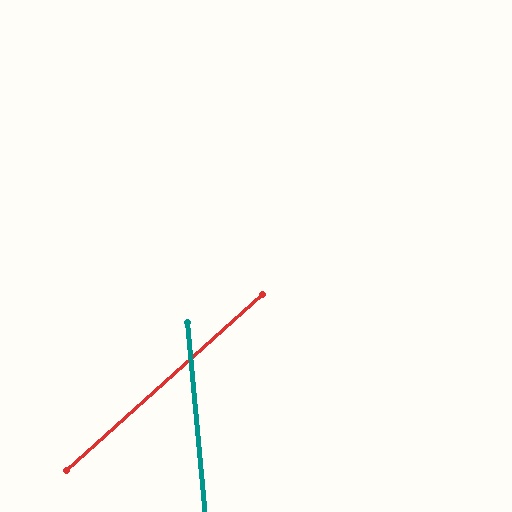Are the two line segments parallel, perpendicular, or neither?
Neither parallel nor perpendicular — they differ by about 53°.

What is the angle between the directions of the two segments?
Approximately 53 degrees.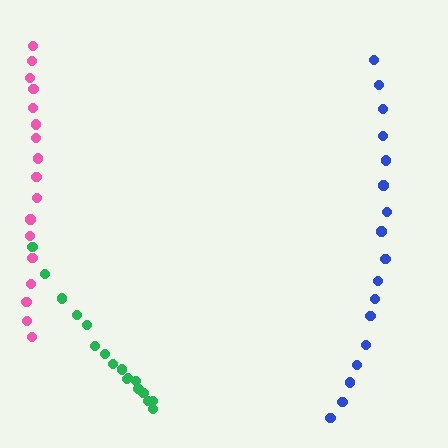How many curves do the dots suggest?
There are 3 distinct paths.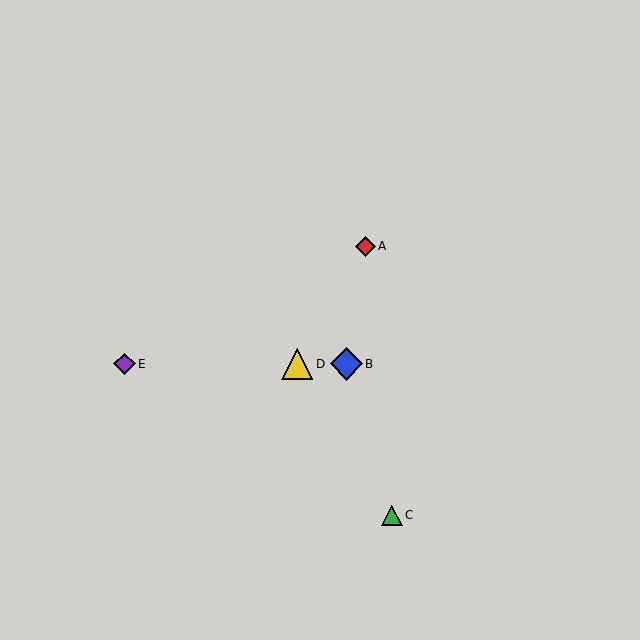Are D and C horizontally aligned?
No, D is at y≈364 and C is at y≈515.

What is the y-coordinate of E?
Object E is at y≈364.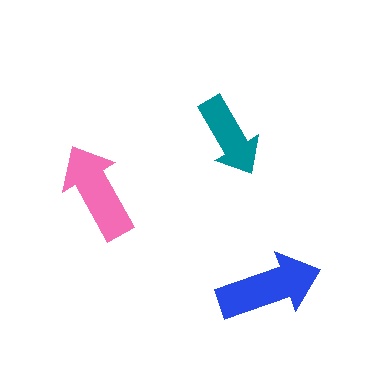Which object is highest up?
The teal arrow is topmost.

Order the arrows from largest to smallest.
the blue one, the pink one, the teal one.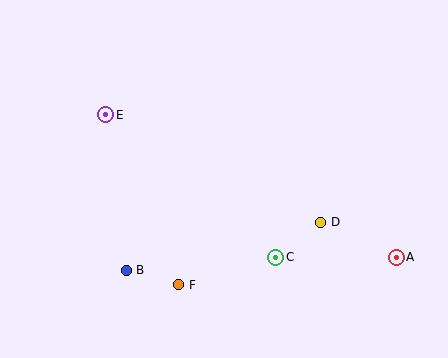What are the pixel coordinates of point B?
Point B is at (126, 270).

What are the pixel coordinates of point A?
Point A is at (396, 257).